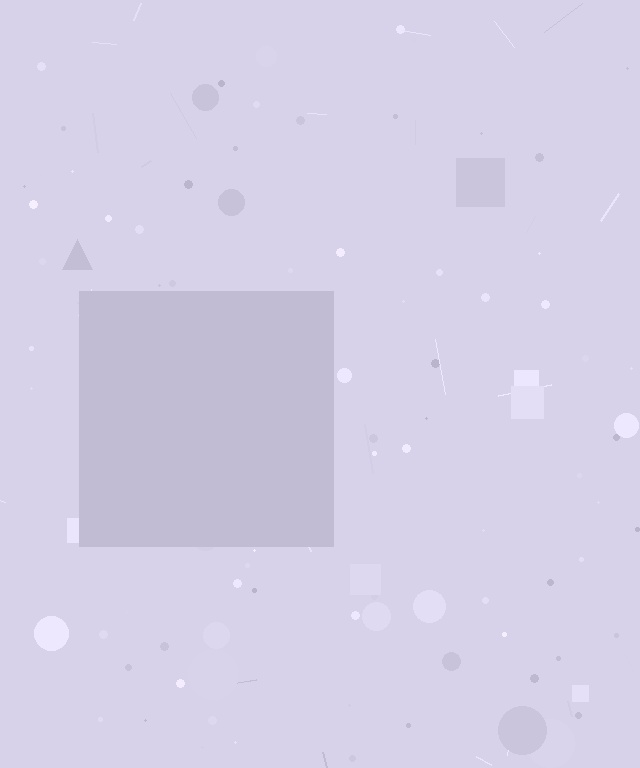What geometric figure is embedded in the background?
A square is embedded in the background.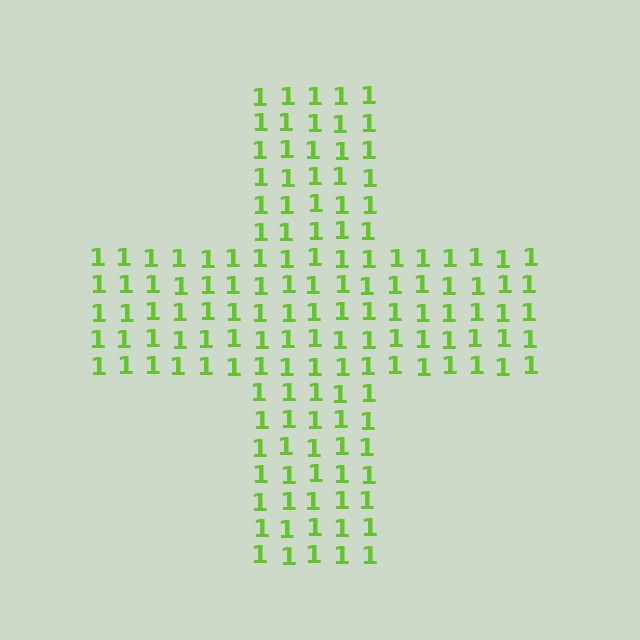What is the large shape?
The large shape is a cross.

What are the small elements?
The small elements are digit 1's.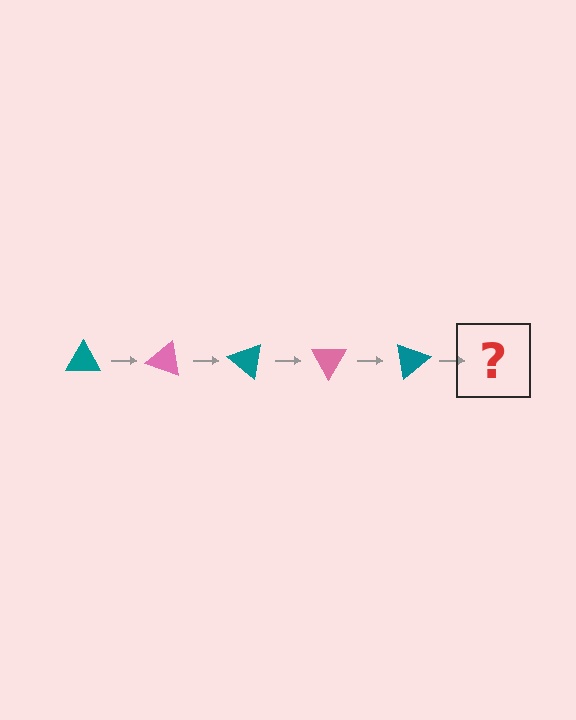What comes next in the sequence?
The next element should be a pink triangle, rotated 100 degrees from the start.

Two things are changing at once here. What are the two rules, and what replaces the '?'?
The two rules are that it rotates 20 degrees each step and the color cycles through teal and pink. The '?' should be a pink triangle, rotated 100 degrees from the start.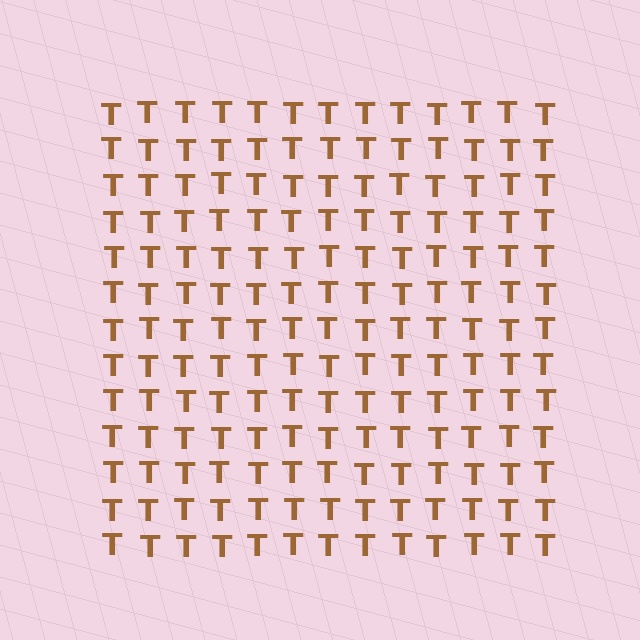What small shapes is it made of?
It is made of small letter T's.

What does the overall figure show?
The overall figure shows a square.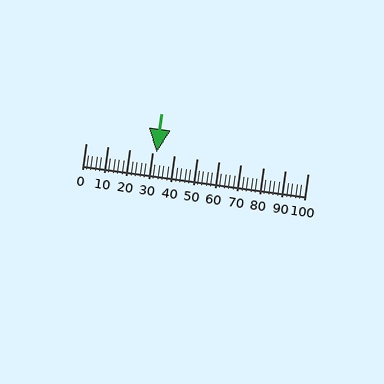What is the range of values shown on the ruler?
The ruler shows values from 0 to 100.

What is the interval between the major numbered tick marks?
The major tick marks are spaced 10 units apart.